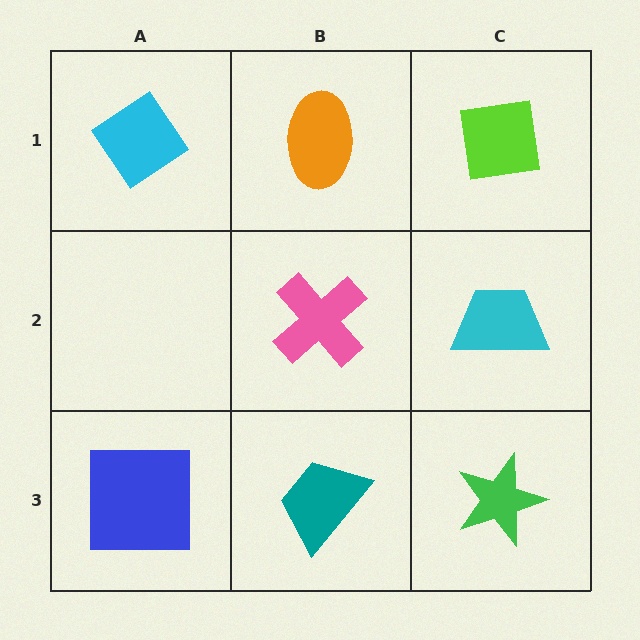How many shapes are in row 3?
3 shapes.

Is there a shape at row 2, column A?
No, that cell is empty.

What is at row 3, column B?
A teal trapezoid.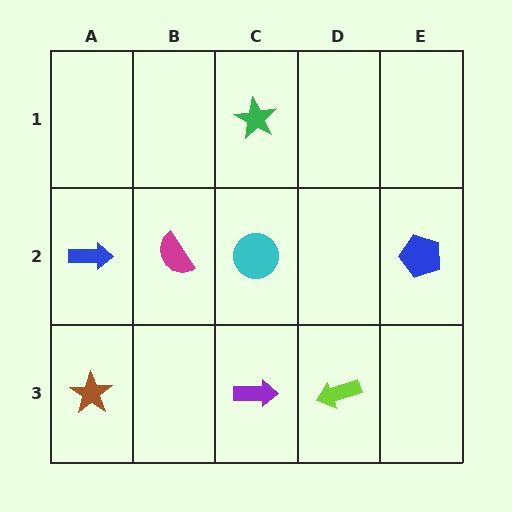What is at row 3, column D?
A lime arrow.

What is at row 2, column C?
A cyan circle.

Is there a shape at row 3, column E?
No, that cell is empty.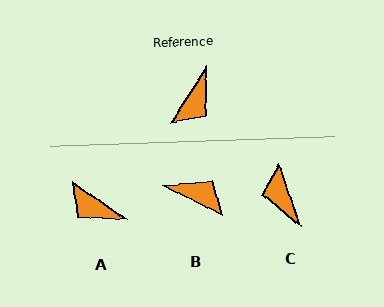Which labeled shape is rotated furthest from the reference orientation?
C, about 128 degrees away.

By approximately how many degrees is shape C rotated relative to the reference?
Approximately 128 degrees clockwise.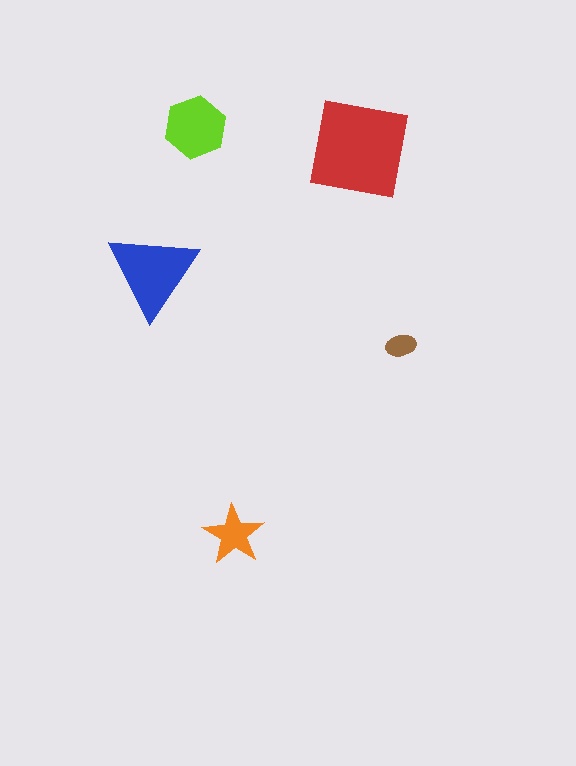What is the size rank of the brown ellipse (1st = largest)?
5th.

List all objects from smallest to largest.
The brown ellipse, the orange star, the lime hexagon, the blue triangle, the red square.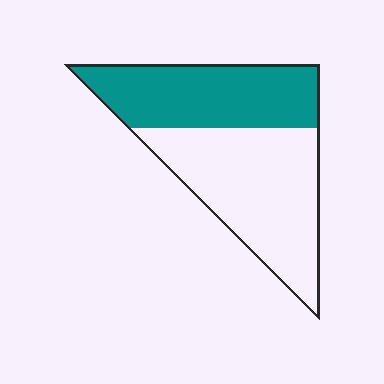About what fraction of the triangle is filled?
About two fifths (2/5).